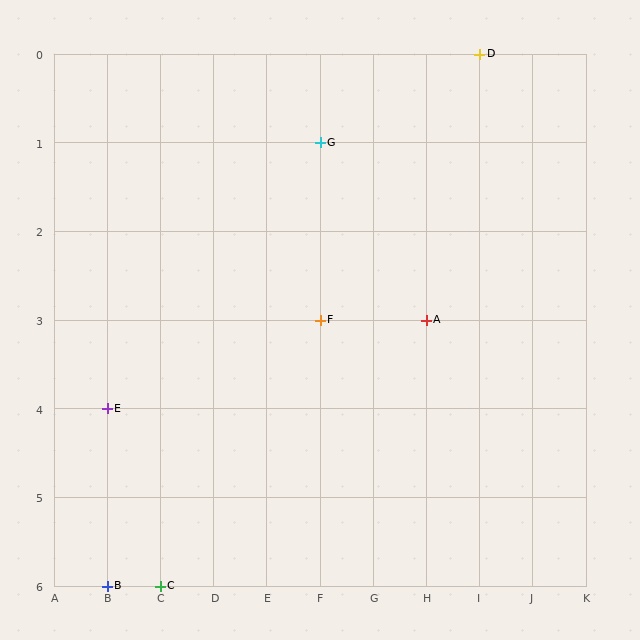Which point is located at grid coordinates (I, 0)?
Point D is at (I, 0).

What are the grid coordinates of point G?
Point G is at grid coordinates (F, 1).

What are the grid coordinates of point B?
Point B is at grid coordinates (B, 6).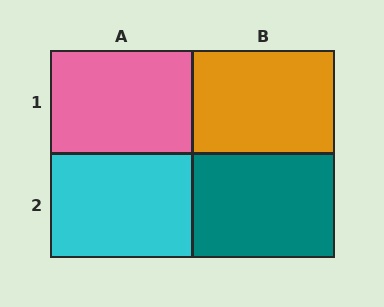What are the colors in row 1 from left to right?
Pink, orange.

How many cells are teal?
1 cell is teal.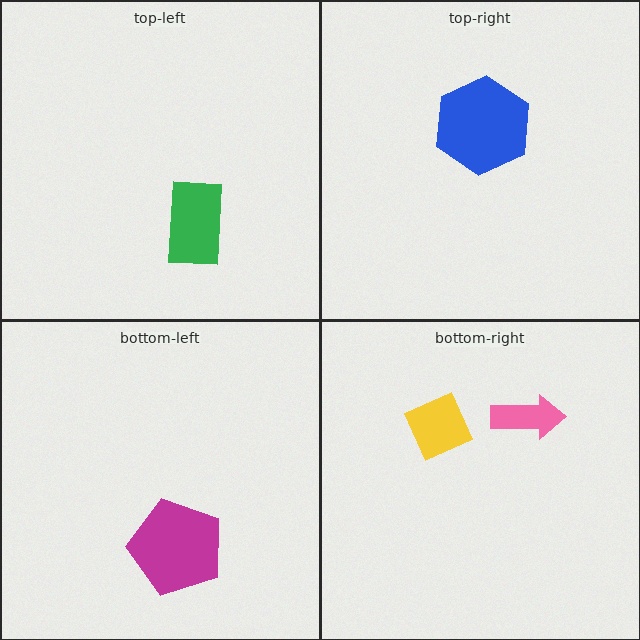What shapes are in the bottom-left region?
The magenta pentagon.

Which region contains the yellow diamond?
The bottom-right region.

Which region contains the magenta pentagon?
The bottom-left region.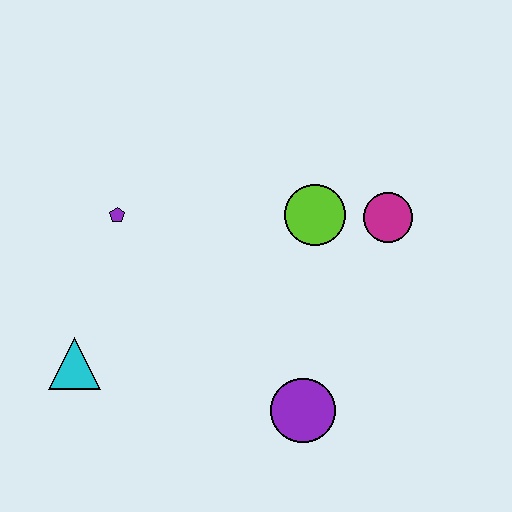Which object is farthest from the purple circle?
The purple pentagon is farthest from the purple circle.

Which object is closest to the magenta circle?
The lime circle is closest to the magenta circle.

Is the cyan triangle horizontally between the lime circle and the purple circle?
No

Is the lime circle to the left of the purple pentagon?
No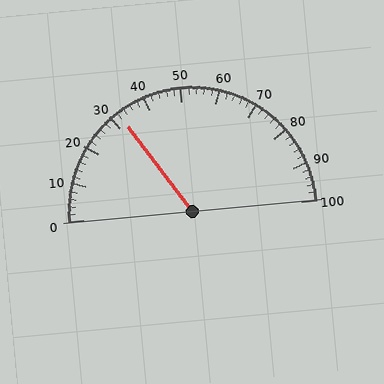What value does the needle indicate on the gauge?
The needle indicates approximately 32.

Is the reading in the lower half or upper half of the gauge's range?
The reading is in the lower half of the range (0 to 100).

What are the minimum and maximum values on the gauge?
The gauge ranges from 0 to 100.